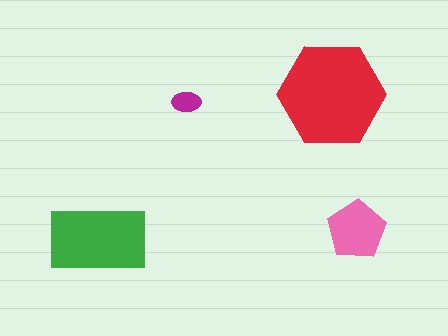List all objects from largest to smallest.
The red hexagon, the green rectangle, the pink pentagon, the magenta ellipse.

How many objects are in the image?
There are 4 objects in the image.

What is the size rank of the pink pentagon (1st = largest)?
3rd.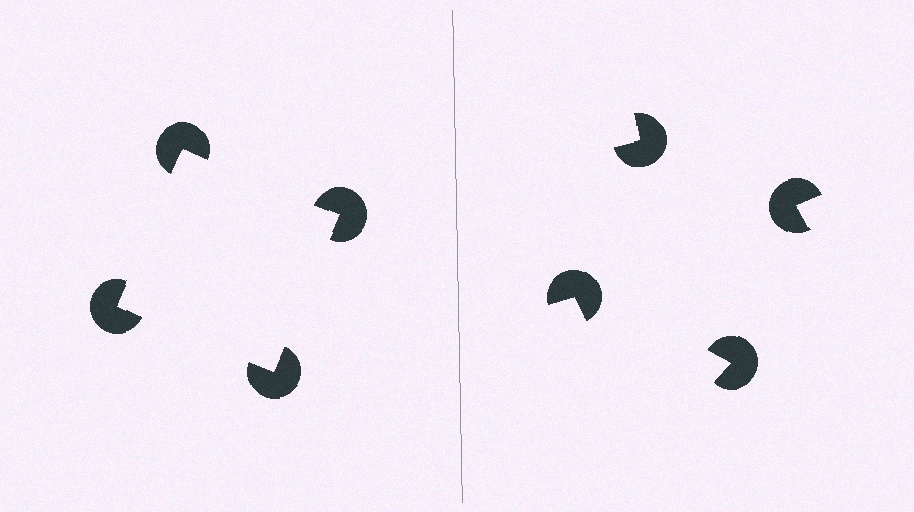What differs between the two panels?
The pac-man discs are positioned identically on both sides; only the wedge orientations differ. On the left they align to a square; on the right they are misaligned.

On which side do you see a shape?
An illusory square appears on the left side. On the right side the wedge cuts are rotated, so no coherent shape forms.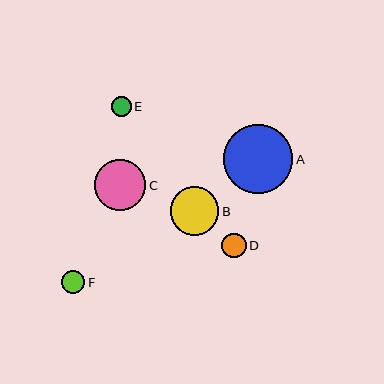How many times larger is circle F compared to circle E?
Circle F is approximately 1.1 times the size of circle E.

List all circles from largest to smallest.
From largest to smallest: A, C, B, D, F, E.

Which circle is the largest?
Circle A is the largest with a size of approximately 70 pixels.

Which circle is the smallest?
Circle E is the smallest with a size of approximately 20 pixels.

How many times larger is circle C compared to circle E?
Circle C is approximately 2.6 times the size of circle E.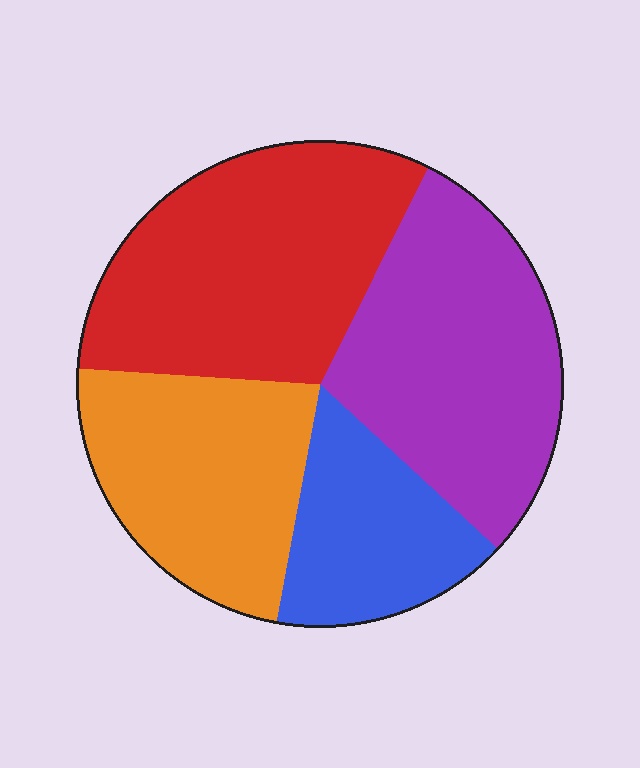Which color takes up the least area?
Blue, at roughly 15%.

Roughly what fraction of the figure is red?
Red takes up between a sixth and a third of the figure.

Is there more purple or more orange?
Purple.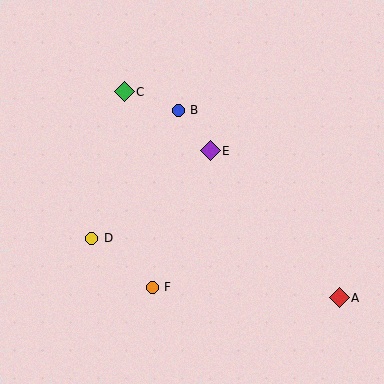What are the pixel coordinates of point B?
Point B is at (178, 110).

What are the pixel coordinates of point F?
Point F is at (152, 287).